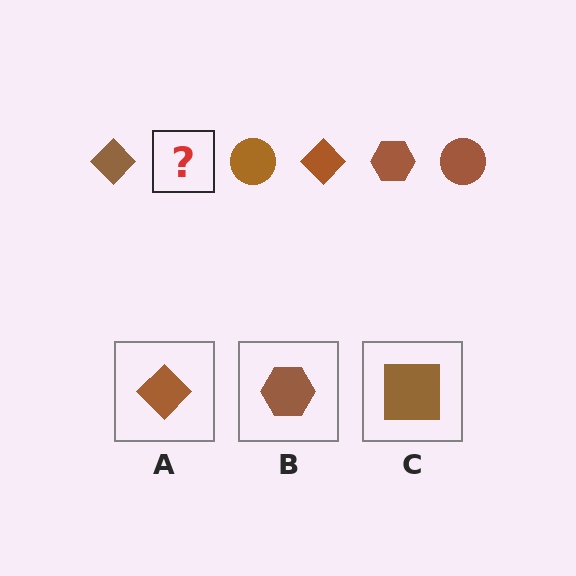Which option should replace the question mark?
Option B.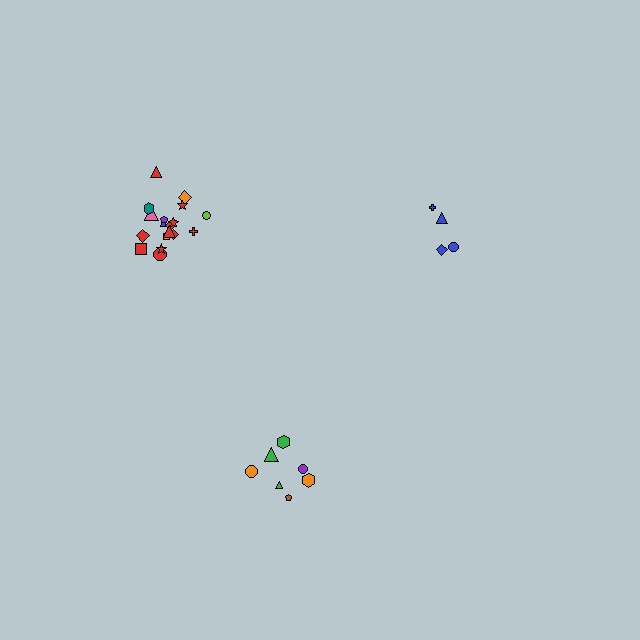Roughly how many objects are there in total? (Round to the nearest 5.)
Roughly 30 objects in total.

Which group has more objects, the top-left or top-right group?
The top-left group.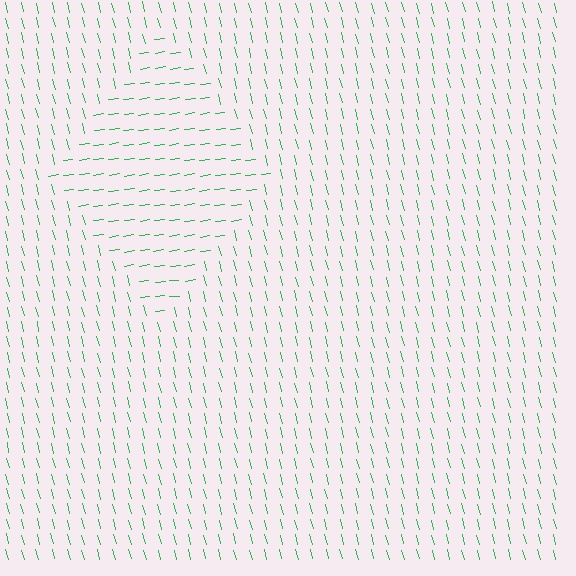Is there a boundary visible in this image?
Yes, there is a texture boundary formed by a change in line orientation.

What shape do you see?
I see a diamond.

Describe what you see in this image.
The image is filled with small green line segments. A diamond region in the image has lines oriented differently from the surrounding lines, creating a visible texture boundary.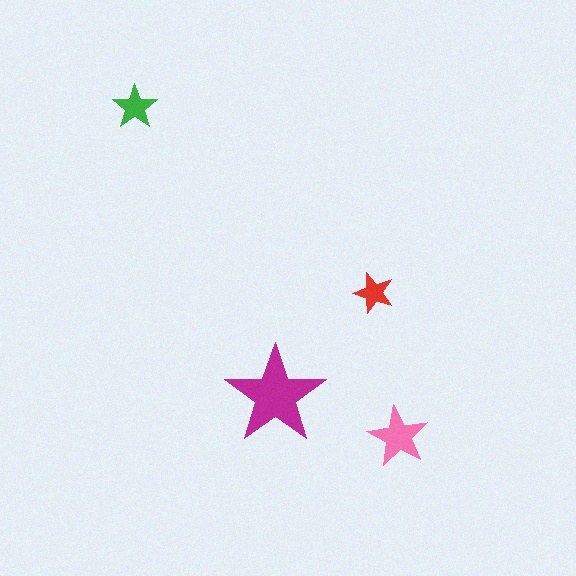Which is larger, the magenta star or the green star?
The magenta one.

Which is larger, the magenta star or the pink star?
The magenta one.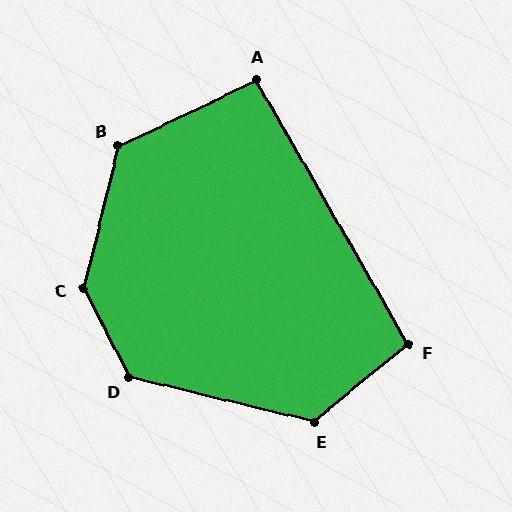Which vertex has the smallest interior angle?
A, at approximately 94 degrees.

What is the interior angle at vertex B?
Approximately 130 degrees (obtuse).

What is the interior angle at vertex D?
Approximately 131 degrees (obtuse).